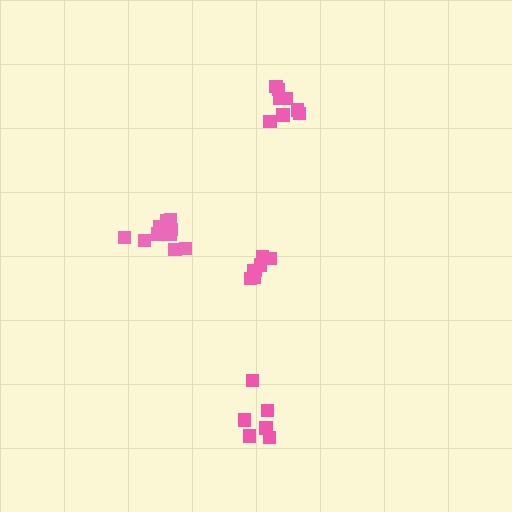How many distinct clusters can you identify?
There are 4 distinct clusters.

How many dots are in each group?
Group 1: 8 dots, Group 2: 6 dots, Group 3: 11 dots, Group 4: 7 dots (32 total).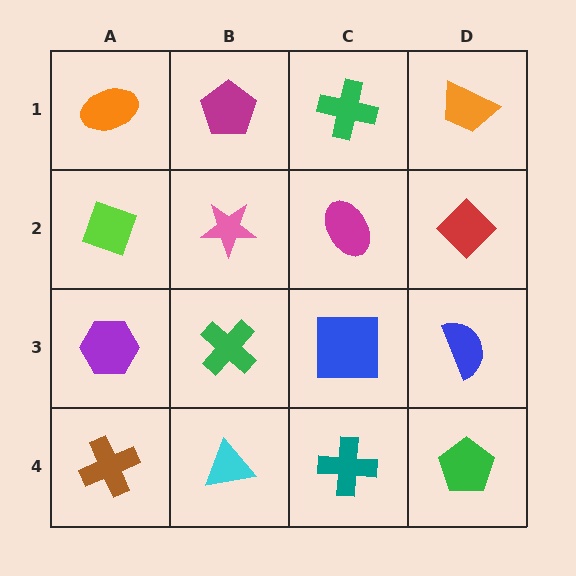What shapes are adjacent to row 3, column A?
A lime diamond (row 2, column A), a brown cross (row 4, column A), a green cross (row 3, column B).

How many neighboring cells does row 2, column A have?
3.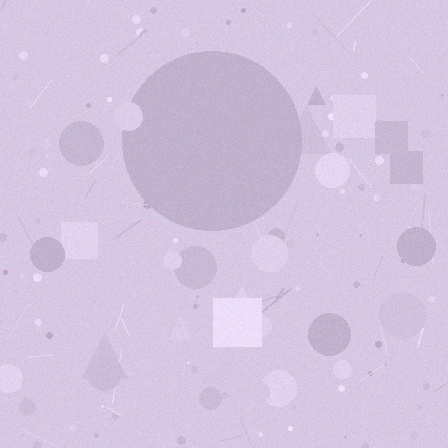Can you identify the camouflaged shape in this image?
The camouflaged shape is a circle.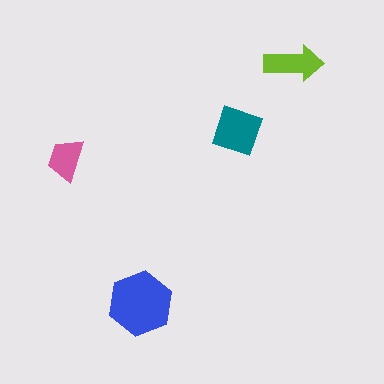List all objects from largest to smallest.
The blue hexagon, the teal diamond, the lime arrow, the pink trapezoid.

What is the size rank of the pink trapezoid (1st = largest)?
4th.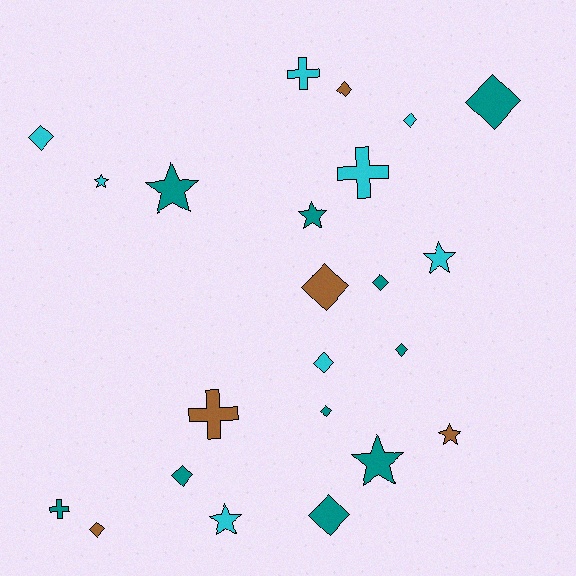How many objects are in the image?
There are 23 objects.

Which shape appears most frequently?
Diamond, with 12 objects.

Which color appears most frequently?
Teal, with 10 objects.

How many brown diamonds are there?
There are 3 brown diamonds.